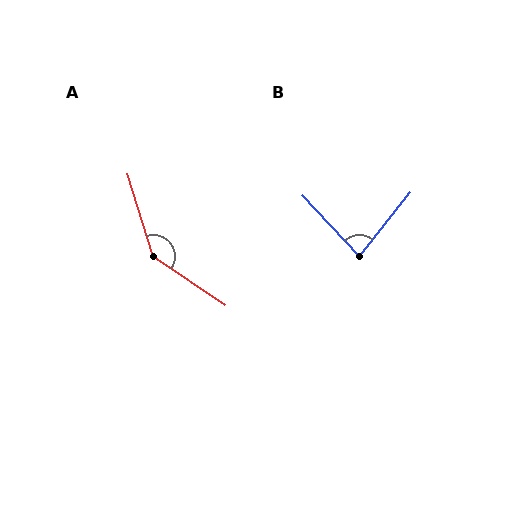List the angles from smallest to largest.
B (81°), A (141°).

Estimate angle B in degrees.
Approximately 81 degrees.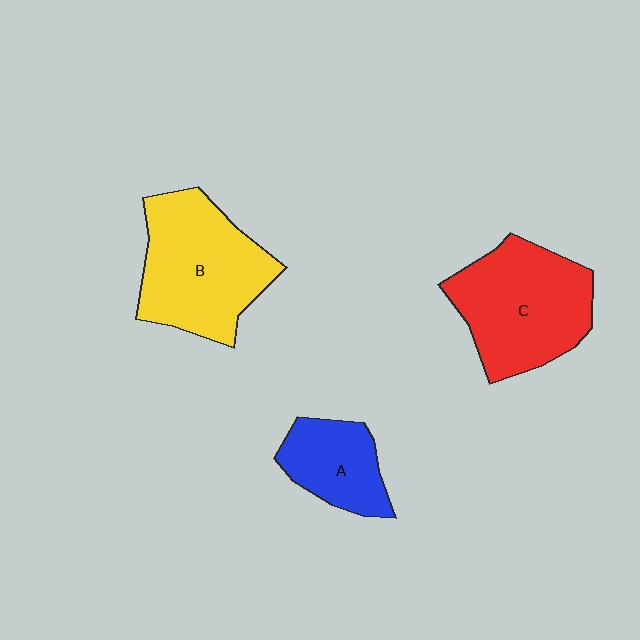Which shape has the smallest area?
Shape A (blue).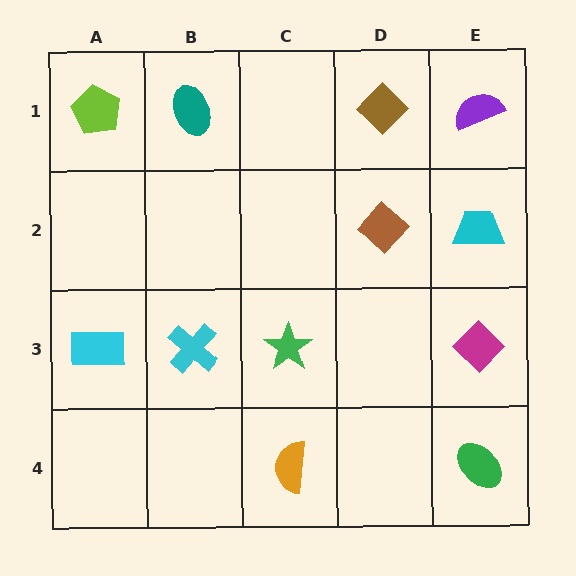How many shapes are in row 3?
4 shapes.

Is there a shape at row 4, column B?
No, that cell is empty.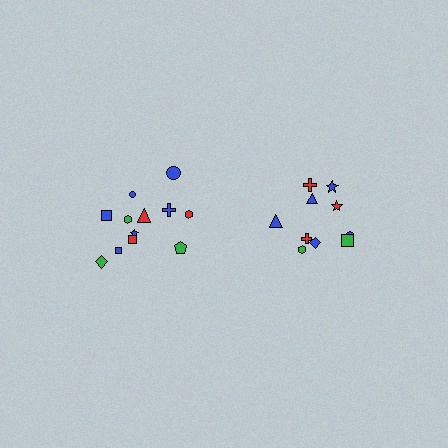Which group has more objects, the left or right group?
The left group.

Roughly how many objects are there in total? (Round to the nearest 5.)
Roughly 20 objects in total.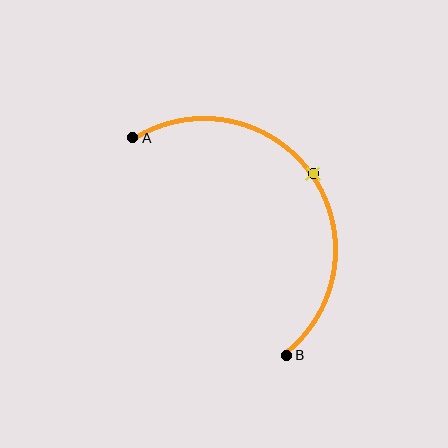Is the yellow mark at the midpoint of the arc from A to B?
Yes. The yellow mark lies on the arc at equal arc-length from both A and B — it is the arc midpoint.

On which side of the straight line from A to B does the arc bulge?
The arc bulges above and to the right of the straight line connecting A and B.